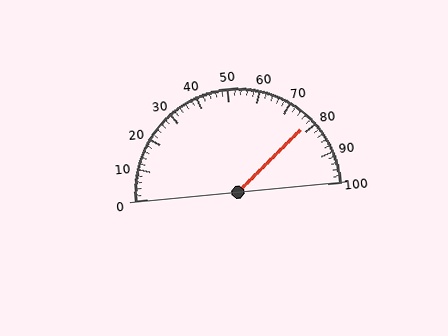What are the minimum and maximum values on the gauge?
The gauge ranges from 0 to 100.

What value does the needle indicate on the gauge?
The needle indicates approximately 78.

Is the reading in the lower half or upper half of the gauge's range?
The reading is in the upper half of the range (0 to 100).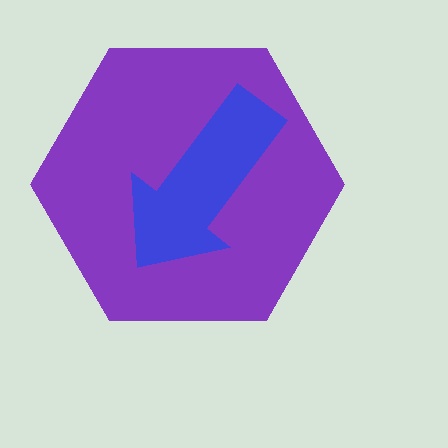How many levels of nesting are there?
2.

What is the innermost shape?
The blue arrow.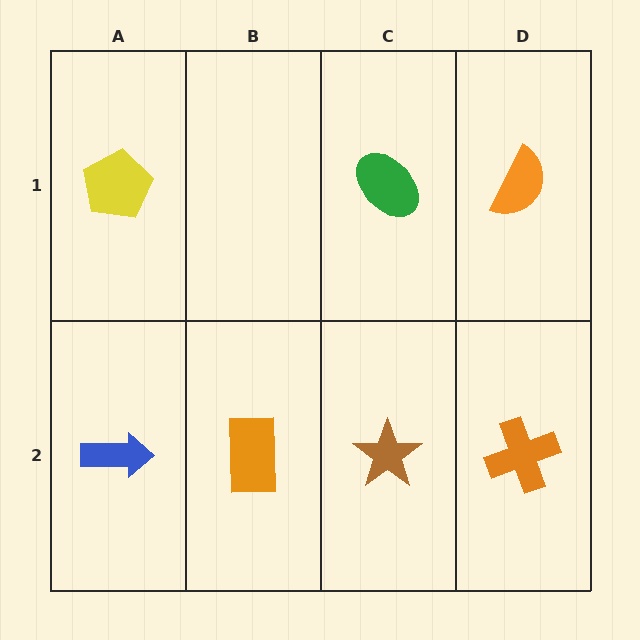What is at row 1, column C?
A green ellipse.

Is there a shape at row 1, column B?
No, that cell is empty.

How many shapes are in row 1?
3 shapes.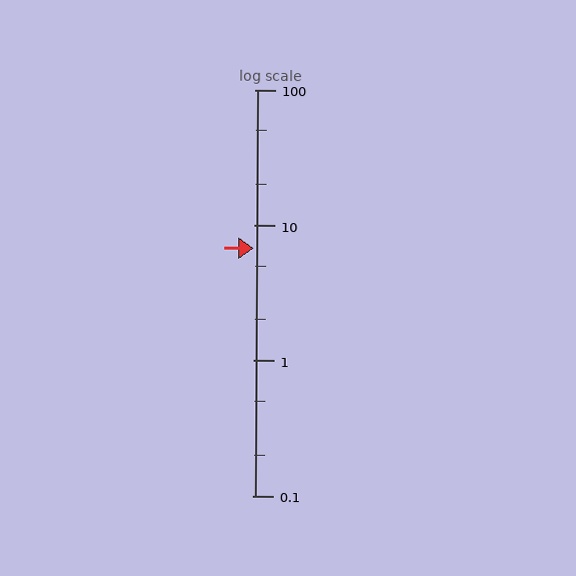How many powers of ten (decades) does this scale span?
The scale spans 3 decades, from 0.1 to 100.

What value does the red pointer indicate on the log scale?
The pointer indicates approximately 6.8.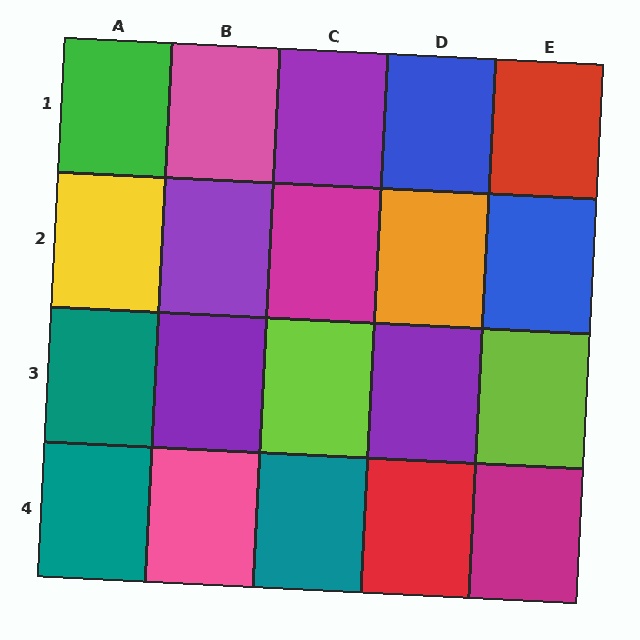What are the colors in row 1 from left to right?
Green, pink, purple, blue, red.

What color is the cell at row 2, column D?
Orange.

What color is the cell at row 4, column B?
Pink.